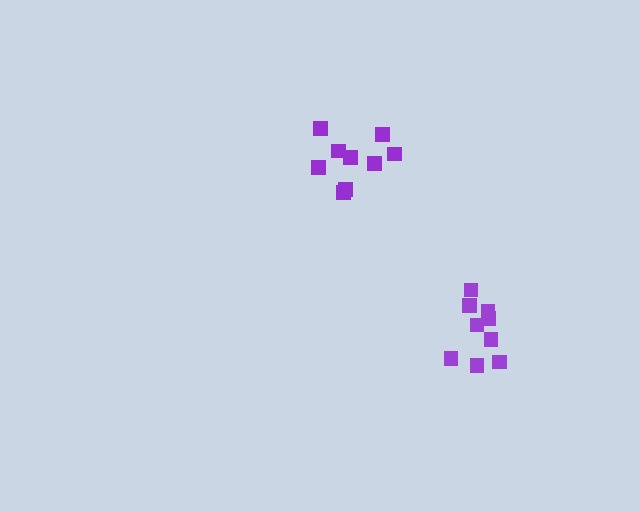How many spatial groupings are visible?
There are 2 spatial groupings.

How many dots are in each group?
Group 1: 9 dots, Group 2: 9 dots (18 total).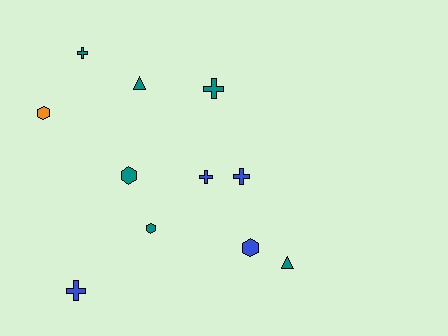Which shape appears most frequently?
Cross, with 5 objects.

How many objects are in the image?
There are 11 objects.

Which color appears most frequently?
Teal, with 6 objects.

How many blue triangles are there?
There are no blue triangles.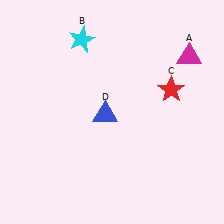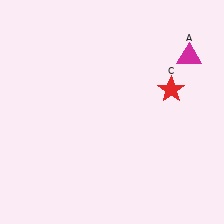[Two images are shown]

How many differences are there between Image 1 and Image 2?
There are 2 differences between the two images.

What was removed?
The blue triangle (D), the cyan star (B) were removed in Image 2.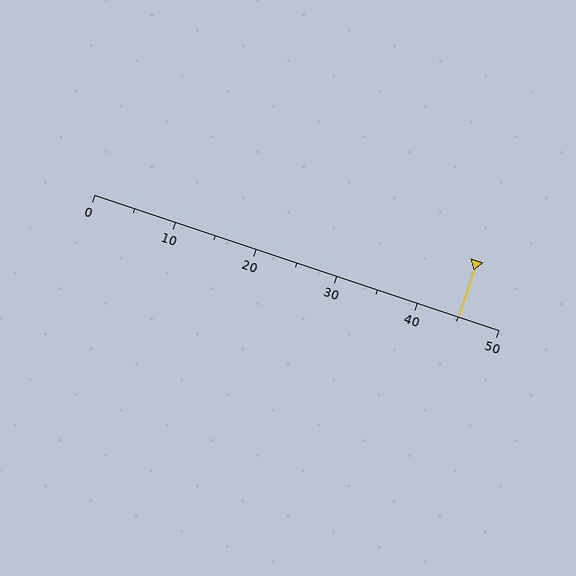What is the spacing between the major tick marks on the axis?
The major ticks are spaced 10 apart.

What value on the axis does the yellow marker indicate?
The marker indicates approximately 45.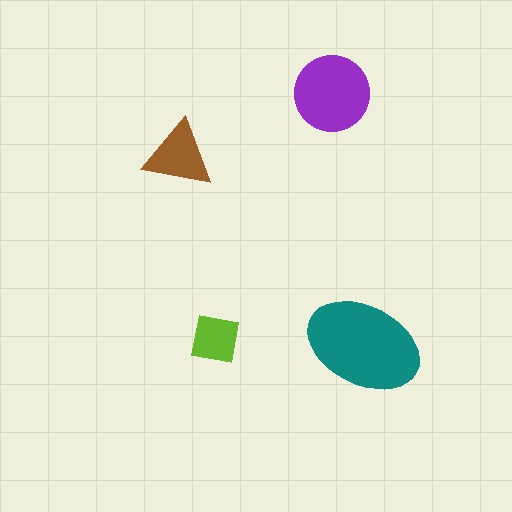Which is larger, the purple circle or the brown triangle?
The purple circle.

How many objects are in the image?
There are 4 objects in the image.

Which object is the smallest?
The lime square.